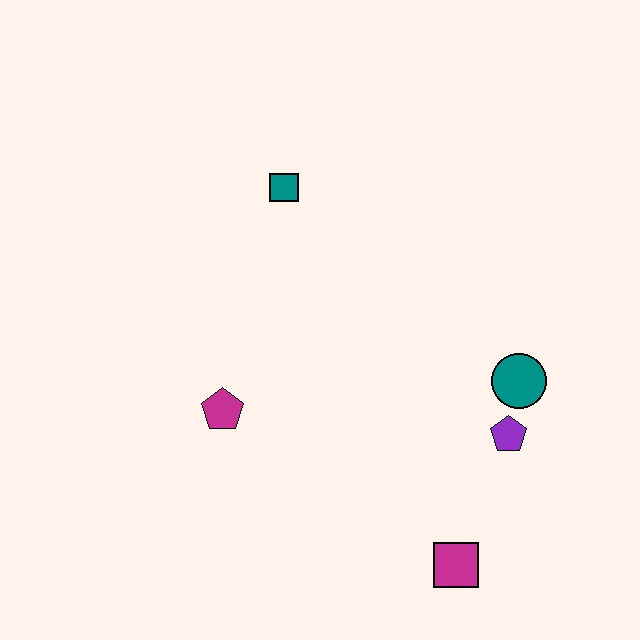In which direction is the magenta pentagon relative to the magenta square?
The magenta pentagon is to the left of the magenta square.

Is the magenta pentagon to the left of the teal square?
Yes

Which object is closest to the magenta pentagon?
The teal square is closest to the magenta pentagon.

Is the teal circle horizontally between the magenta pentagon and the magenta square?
No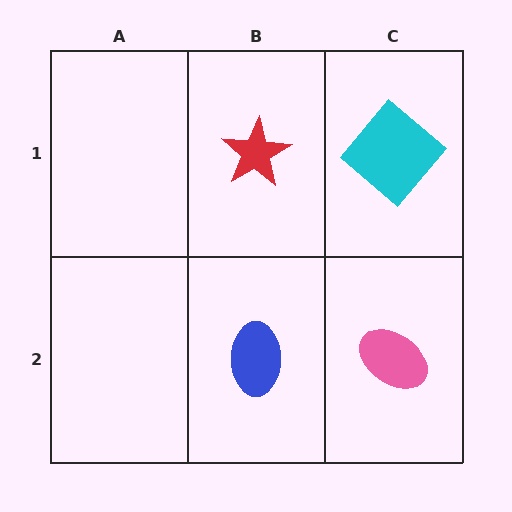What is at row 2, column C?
A pink ellipse.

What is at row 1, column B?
A red star.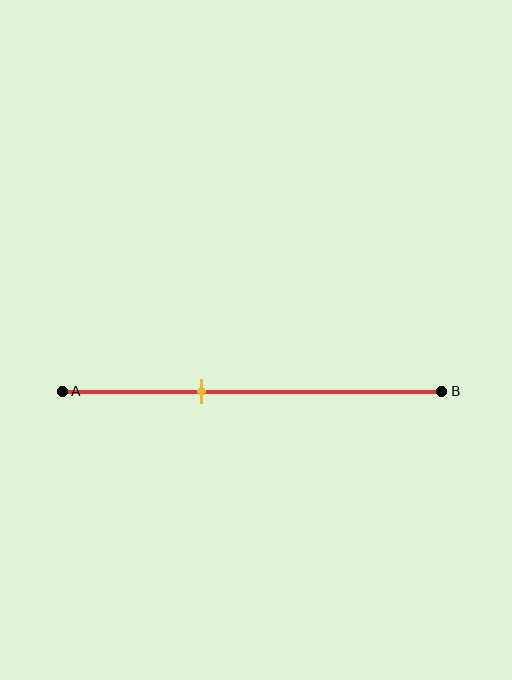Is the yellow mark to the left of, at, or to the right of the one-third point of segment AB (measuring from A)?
The yellow mark is to the right of the one-third point of segment AB.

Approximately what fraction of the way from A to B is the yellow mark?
The yellow mark is approximately 35% of the way from A to B.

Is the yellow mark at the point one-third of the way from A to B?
No, the mark is at about 35% from A, not at the 33% one-third point.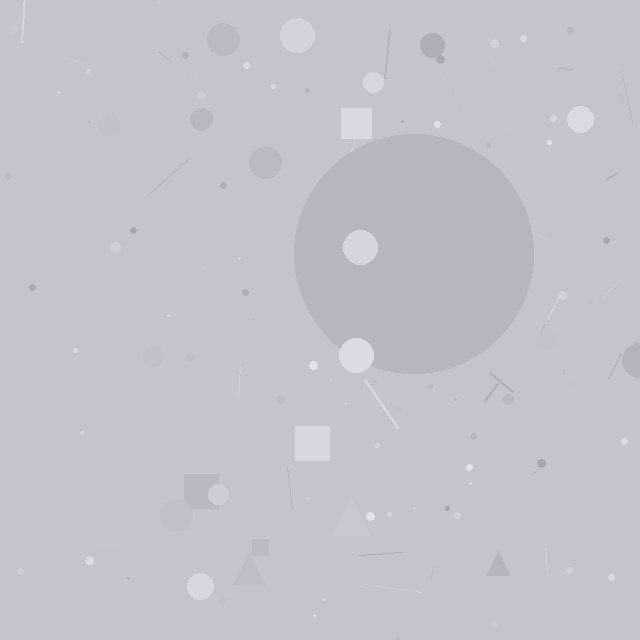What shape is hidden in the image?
A circle is hidden in the image.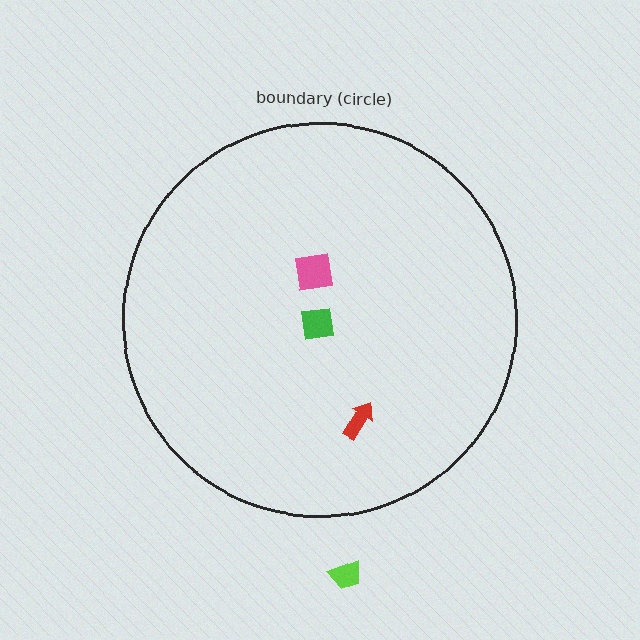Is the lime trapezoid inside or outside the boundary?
Outside.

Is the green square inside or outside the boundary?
Inside.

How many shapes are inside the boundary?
3 inside, 1 outside.